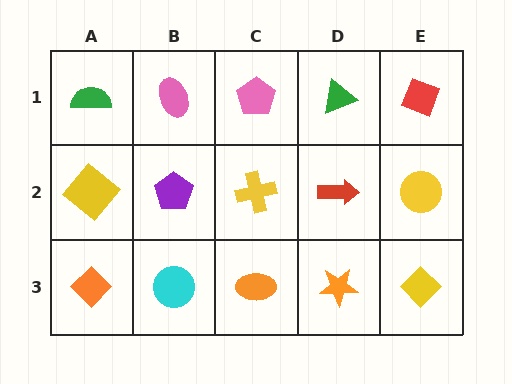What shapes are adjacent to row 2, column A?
A green semicircle (row 1, column A), an orange diamond (row 3, column A), a purple pentagon (row 2, column B).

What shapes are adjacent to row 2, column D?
A green triangle (row 1, column D), an orange star (row 3, column D), a yellow cross (row 2, column C), a yellow circle (row 2, column E).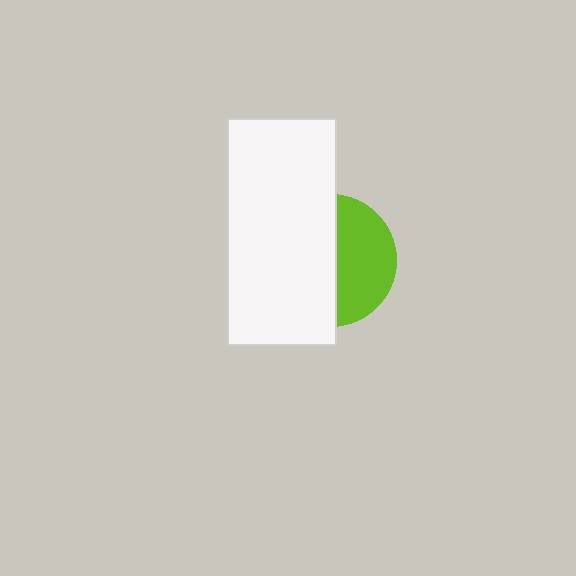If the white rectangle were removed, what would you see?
You would see the complete lime circle.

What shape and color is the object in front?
The object in front is a white rectangle.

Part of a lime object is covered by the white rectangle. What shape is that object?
It is a circle.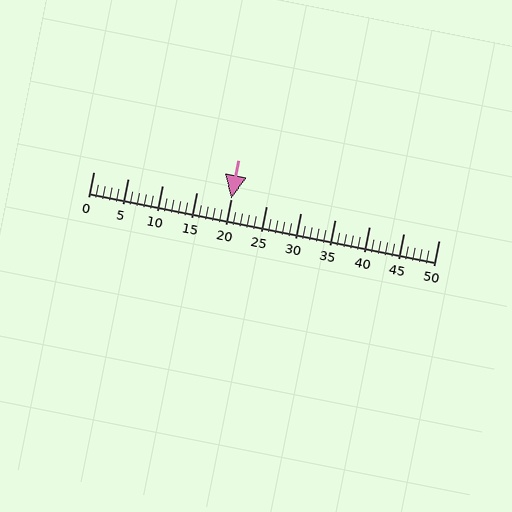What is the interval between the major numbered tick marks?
The major tick marks are spaced 5 units apart.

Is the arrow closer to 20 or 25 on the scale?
The arrow is closer to 20.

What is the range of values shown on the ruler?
The ruler shows values from 0 to 50.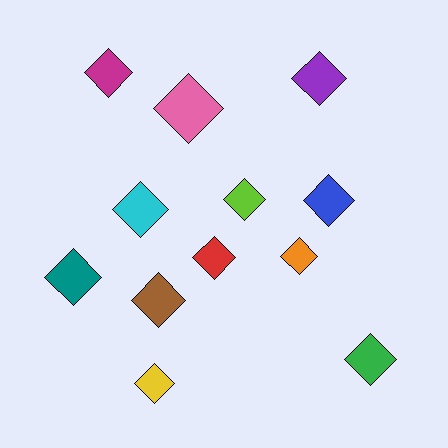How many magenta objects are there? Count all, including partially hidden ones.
There is 1 magenta object.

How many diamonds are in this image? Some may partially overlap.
There are 12 diamonds.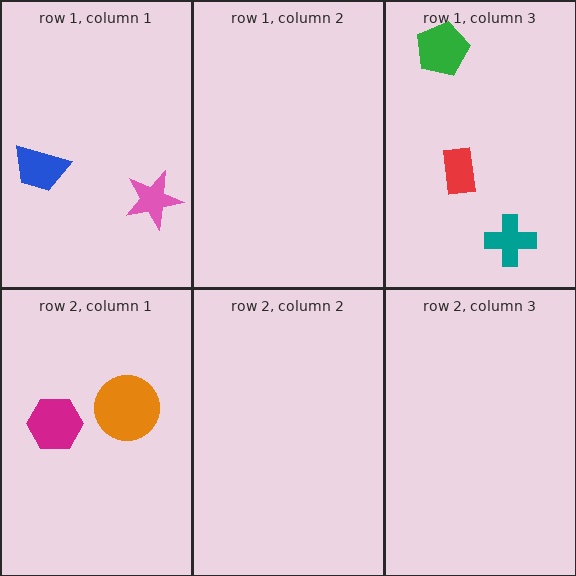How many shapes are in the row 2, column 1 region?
2.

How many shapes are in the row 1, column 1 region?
2.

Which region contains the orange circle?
The row 2, column 1 region.